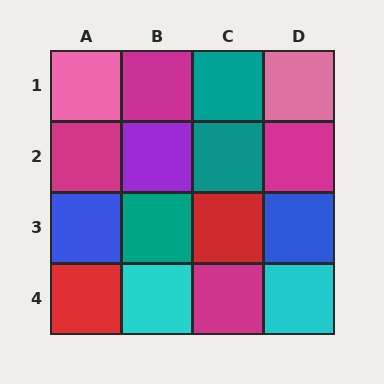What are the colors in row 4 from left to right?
Red, cyan, magenta, cyan.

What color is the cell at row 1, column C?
Teal.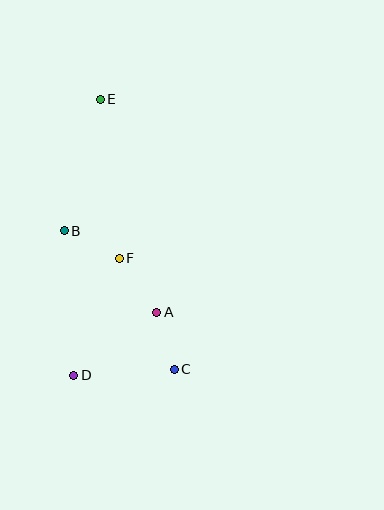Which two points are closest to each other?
Points A and C are closest to each other.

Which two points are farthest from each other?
Points C and E are farthest from each other.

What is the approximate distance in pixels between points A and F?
The distance between A and F is approximately 66 pixels.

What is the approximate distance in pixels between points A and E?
The distance between A and E is approximately 221 pixels.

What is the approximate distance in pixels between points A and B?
The distance between A and B is approximately 123 pixels.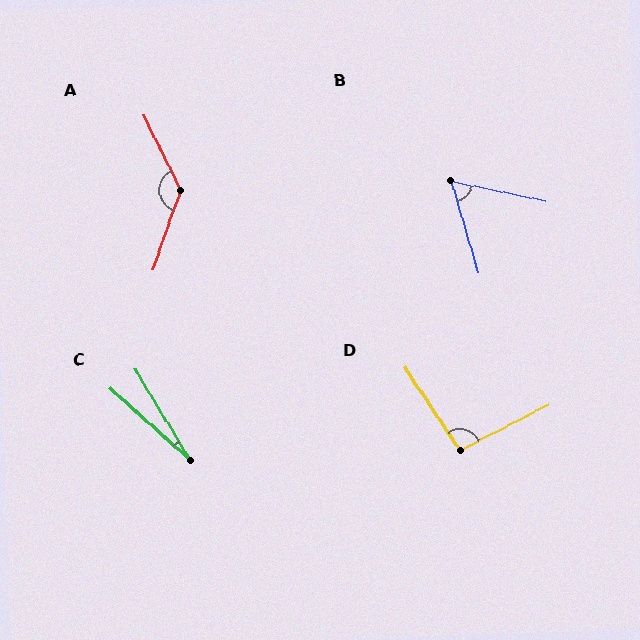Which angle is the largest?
A, at approximately 135 degrees.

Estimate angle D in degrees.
Approximately 97 degrees.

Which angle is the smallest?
C, at approximately 16 degrees.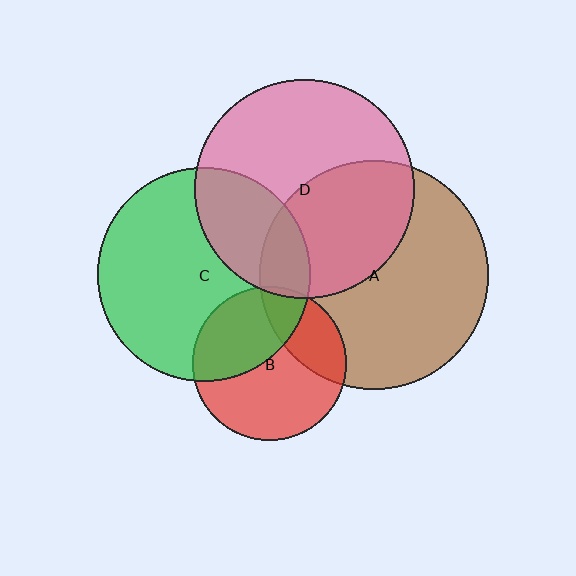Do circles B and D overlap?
Yes.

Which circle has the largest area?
Circle A (brown).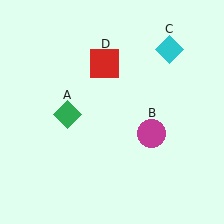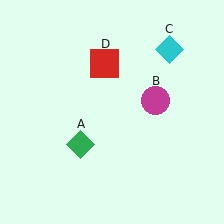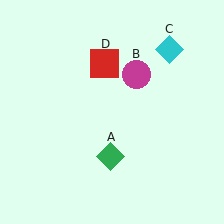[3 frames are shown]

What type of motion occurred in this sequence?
The green diamond (object A), magenta circle (object B) rotated counterclockwise around the center of the scene.